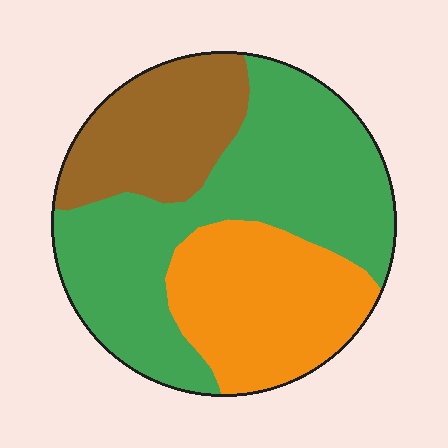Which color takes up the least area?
Brown, at roughly 20%.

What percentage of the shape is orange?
Orange takes up about one quarter (1/4) of the shape.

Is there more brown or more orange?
Orange.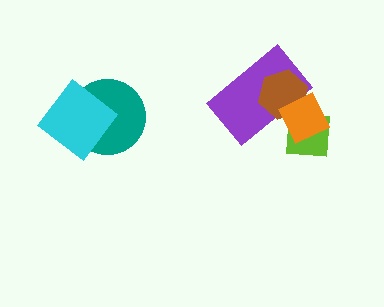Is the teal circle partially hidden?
Yes, it is partially covered by another shape.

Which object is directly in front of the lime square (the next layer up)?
The brown hexagon is directly in front of the lime square.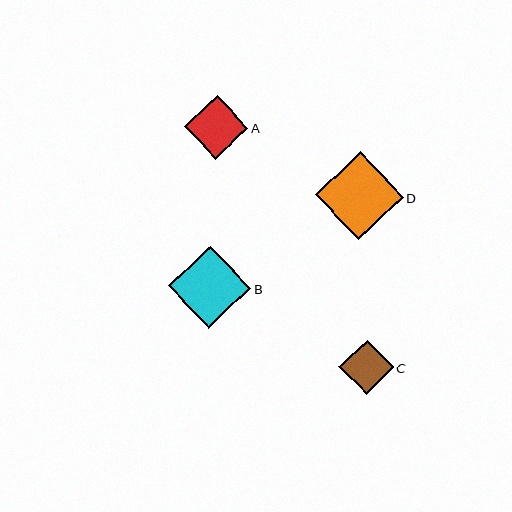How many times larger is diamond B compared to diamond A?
Diamond B is approximately 1.3 times the size of diamond A.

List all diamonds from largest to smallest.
From largest to smallest: D, B, A, C.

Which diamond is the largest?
Diamond D is the largest with a size of approximately 88 pixels.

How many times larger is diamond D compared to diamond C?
Diamond D is approximately 1.6 times the size of diamond C.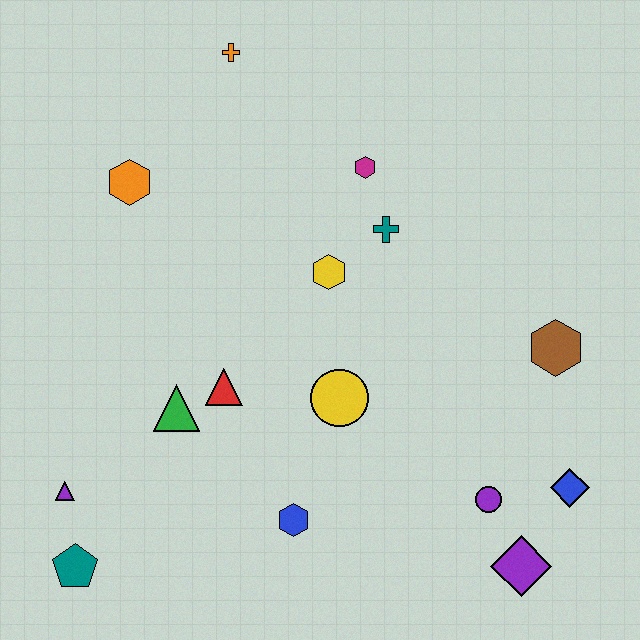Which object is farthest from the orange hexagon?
The purple diamond is farthest from the orange hexagon.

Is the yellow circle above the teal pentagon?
Yes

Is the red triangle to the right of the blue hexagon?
No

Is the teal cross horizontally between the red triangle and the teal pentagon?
No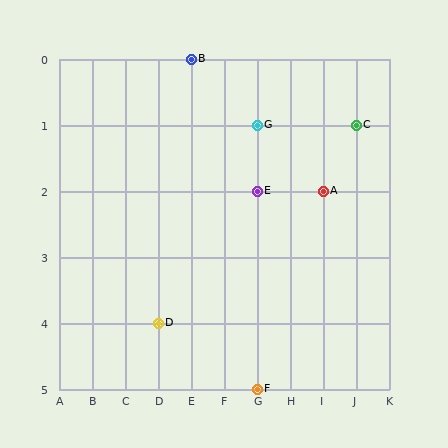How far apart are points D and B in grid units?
Points D and B are 1 column and 4 rows apart (about 4.1 grid units diagonally).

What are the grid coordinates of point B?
Point B is at grid coordinates (E, 0).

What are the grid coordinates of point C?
Point C is at grid coordinates (J, 1).